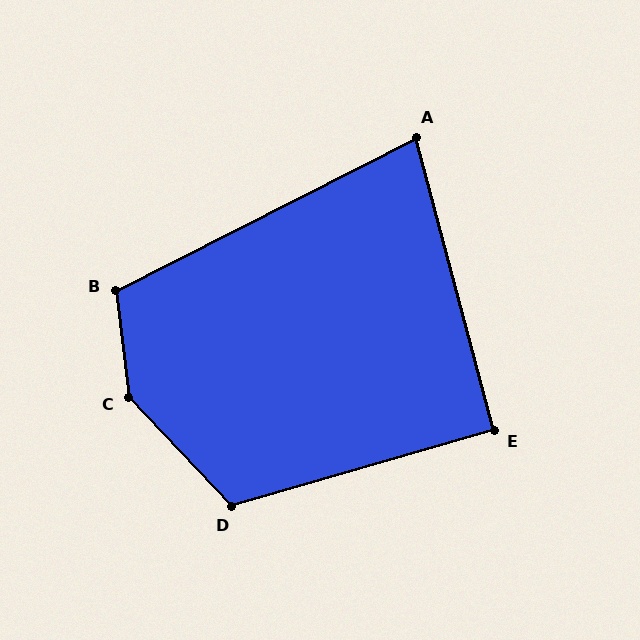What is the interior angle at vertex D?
Approximately 117 degrees (obtuse).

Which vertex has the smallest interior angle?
A, at approximately 78 degrees.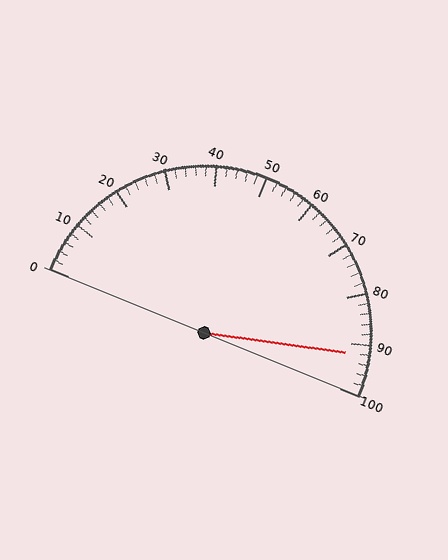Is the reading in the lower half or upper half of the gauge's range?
The reading is in the upper half of the range (0 to 100).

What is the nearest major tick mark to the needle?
The nearest major tick mark is 90.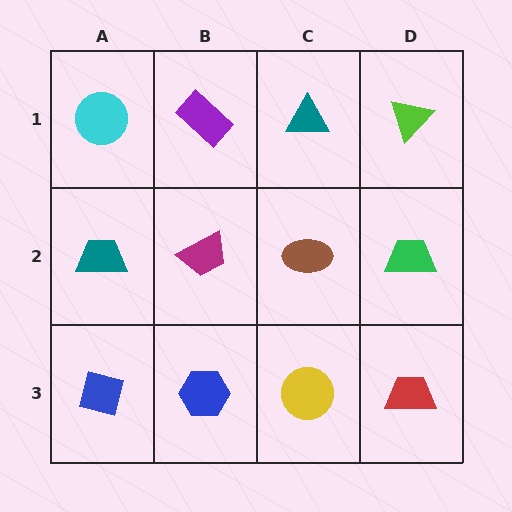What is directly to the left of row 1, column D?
A teal triangle.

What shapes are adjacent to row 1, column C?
A brown ellipse (row 2, column C), a purple rectangle (row 1, column B), a lime triangle (row 1, column D).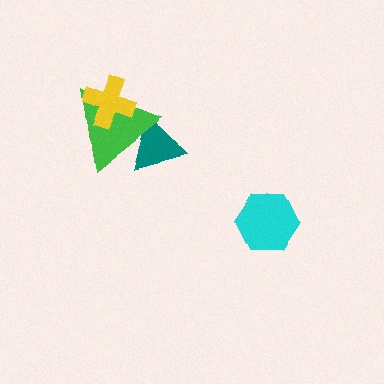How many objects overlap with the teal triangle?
1 object overlaps with the teal triangle.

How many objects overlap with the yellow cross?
1 object overlaps with the yellow cross.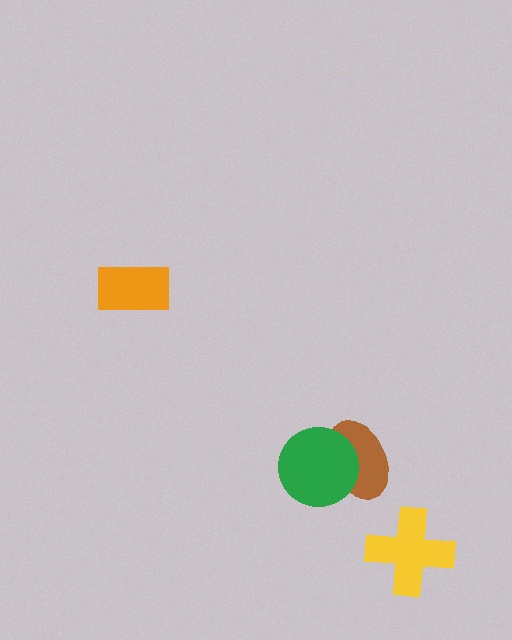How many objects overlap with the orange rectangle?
0 objects overlap with the orange rectangle.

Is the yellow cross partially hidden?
No, no other shape covers it.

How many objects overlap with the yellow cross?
0 objects overlap with the yellow cross.